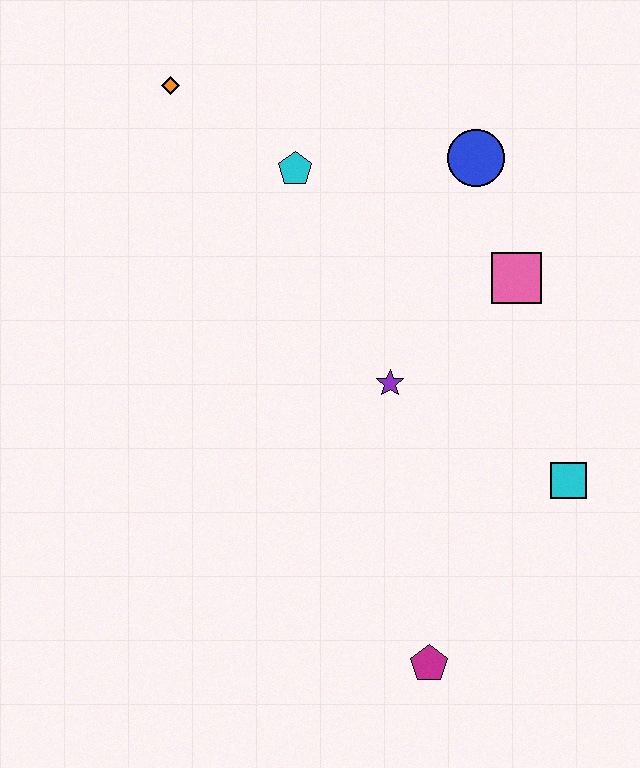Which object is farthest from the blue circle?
The magenta pentagon is farthest from the blue circle.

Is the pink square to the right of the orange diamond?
Yes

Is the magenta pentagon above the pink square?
No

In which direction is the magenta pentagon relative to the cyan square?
The magenta pentagon is below the cyan square.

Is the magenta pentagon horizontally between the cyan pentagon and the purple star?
No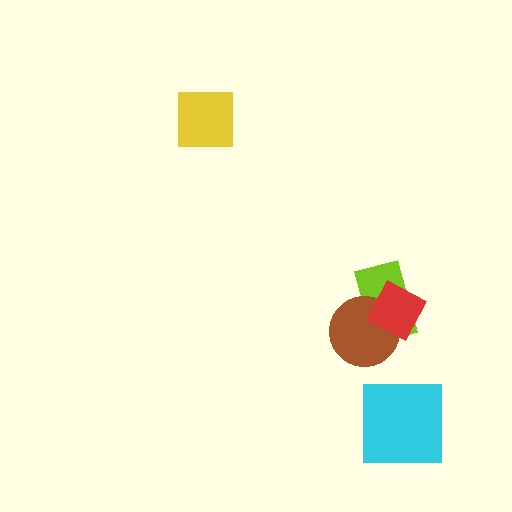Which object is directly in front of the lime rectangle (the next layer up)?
The brown circle is directly in front of the lime rectangle.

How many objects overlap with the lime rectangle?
2 objects overlap with the lime rectangle.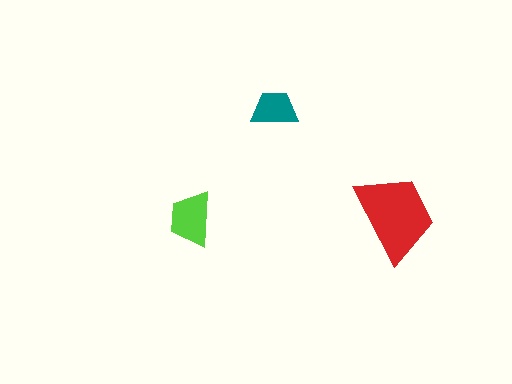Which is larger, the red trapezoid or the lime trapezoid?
The red one.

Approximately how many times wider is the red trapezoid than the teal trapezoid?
About 2 times wider.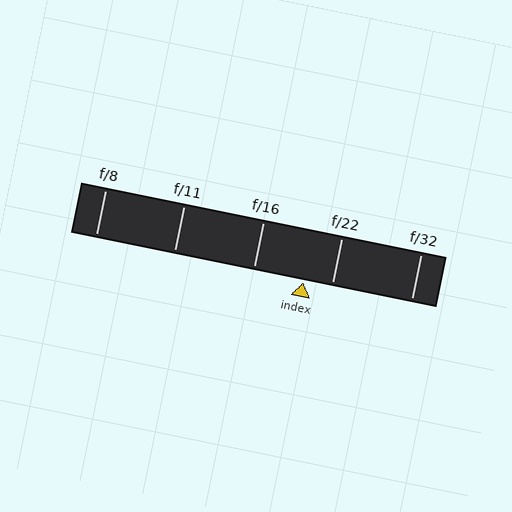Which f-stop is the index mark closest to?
The index mark is closest to f/22.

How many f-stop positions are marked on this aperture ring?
There are 5 f-stop positions marked.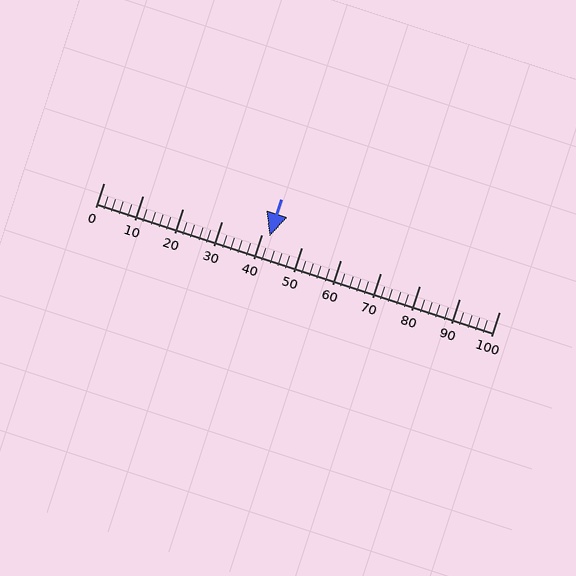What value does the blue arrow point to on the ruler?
The blue arrow points to approximately 42.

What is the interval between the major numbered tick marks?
The major tick marks are spaced 10 units apart.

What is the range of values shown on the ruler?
The ruler shows values from 0 to 100.